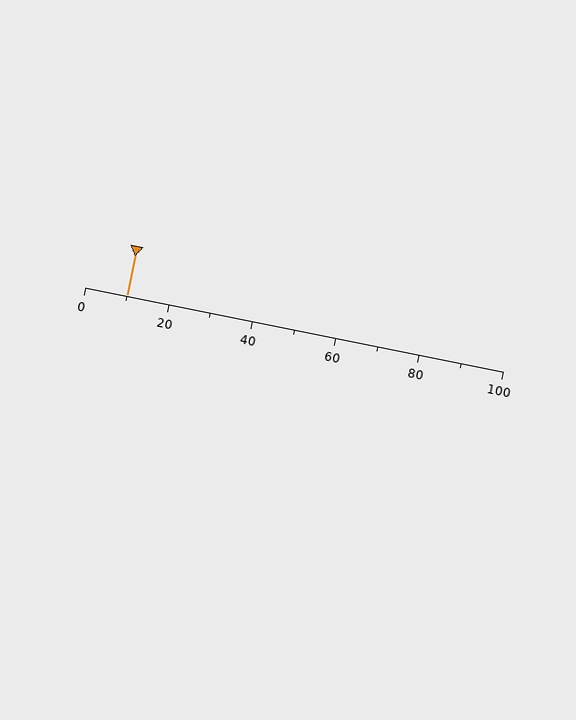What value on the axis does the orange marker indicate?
The marker indicates approximately 10.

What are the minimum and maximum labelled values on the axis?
The axis runs from 0 to 100.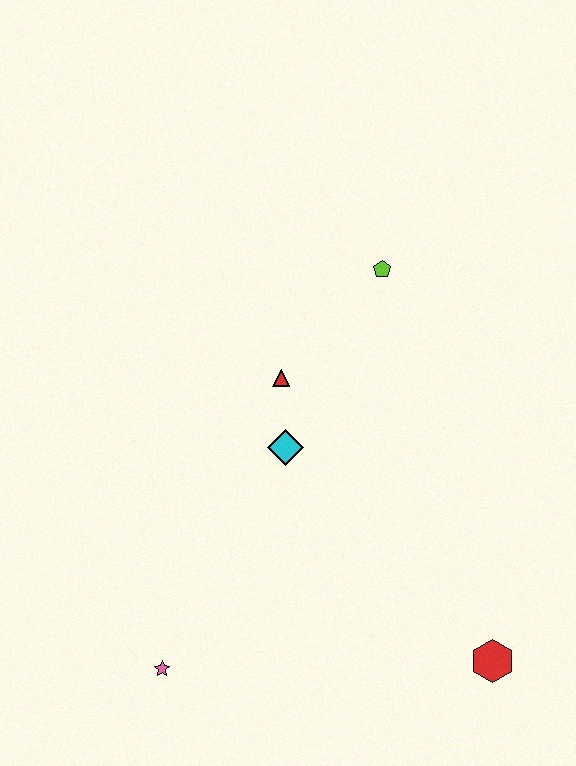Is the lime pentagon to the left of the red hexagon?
Yes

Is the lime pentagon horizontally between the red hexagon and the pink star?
Yes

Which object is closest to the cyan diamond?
The red triangle is closest to the cyan diamond.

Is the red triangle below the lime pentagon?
Yes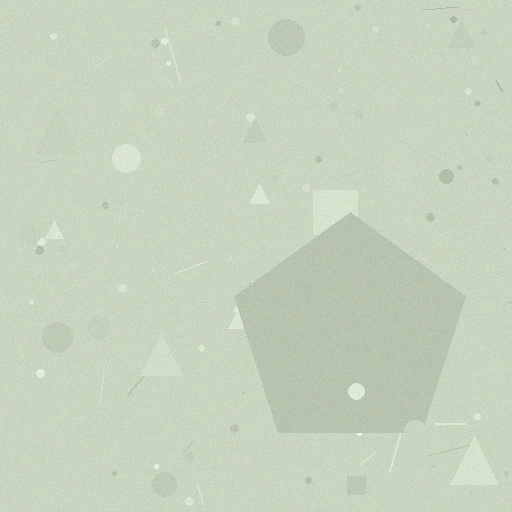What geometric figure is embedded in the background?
A pentagon is embedded in the background.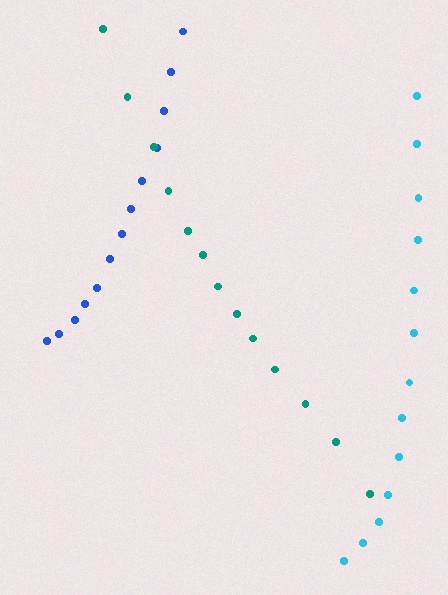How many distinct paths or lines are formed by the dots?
There are 3 distinct paths.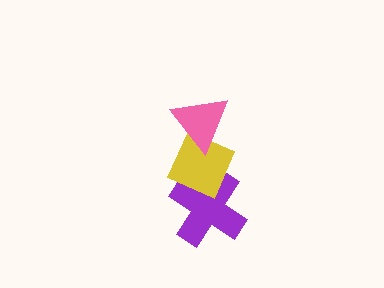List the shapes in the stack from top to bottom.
From top to bottom: the pink triangle, the yellow diamond, the purple cross.